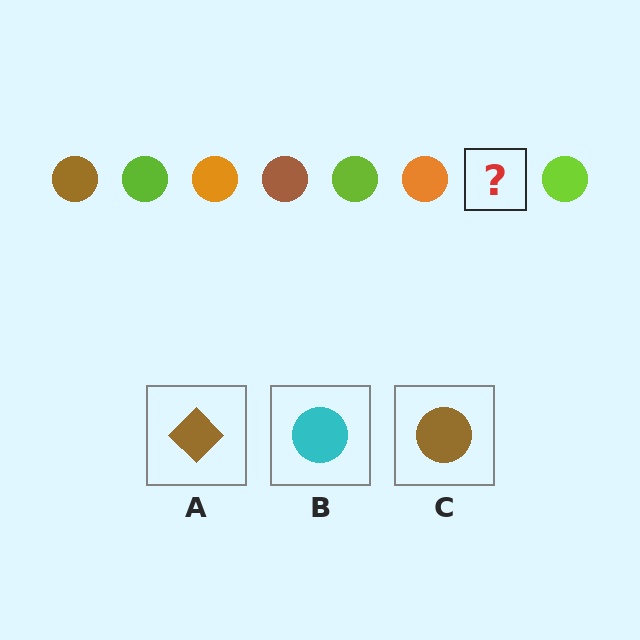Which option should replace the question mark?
Option C.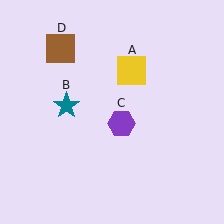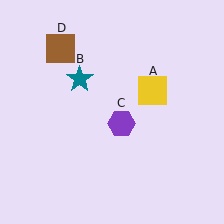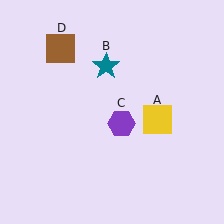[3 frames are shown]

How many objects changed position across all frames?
2 objects changed position: yellow square (object A), teal star (object B).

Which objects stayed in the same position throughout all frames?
Purple hexagon (object C) and brown square (object D) remained stationary.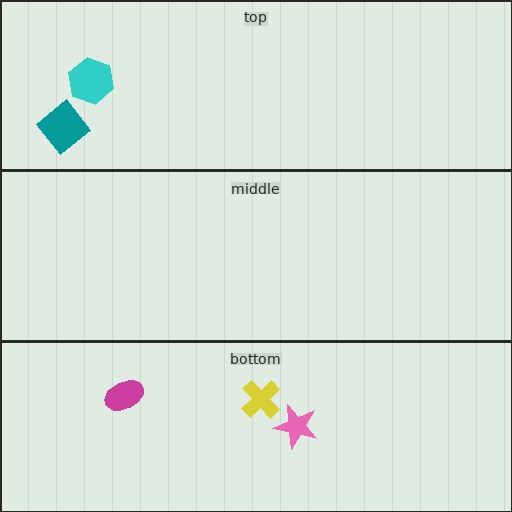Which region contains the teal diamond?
The top region.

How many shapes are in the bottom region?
3.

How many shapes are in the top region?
2.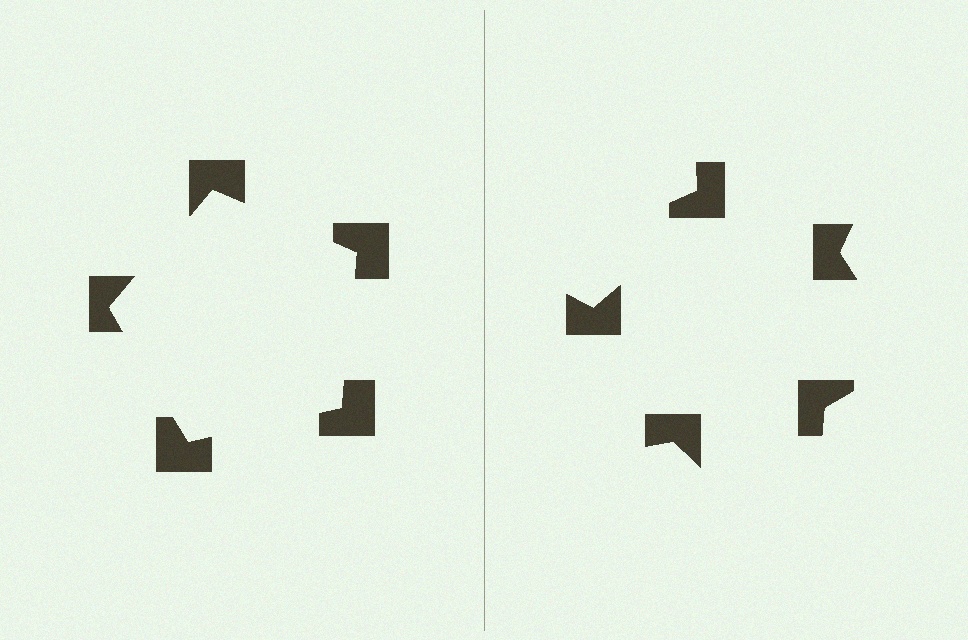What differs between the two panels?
The notched squares are positioned identically on both sides; only the wedge orientations differ. On the left they align to a pentagon; on the right they are misaligned.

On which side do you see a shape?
An illusory pentagon appears on the left side. On the right side the wedge cuts are rotated, so no coherent shape forms.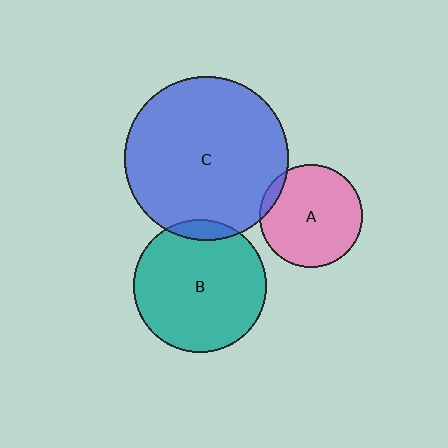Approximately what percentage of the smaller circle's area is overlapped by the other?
Approximately 10%.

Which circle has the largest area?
Circle C (blue).